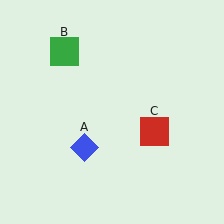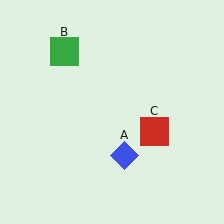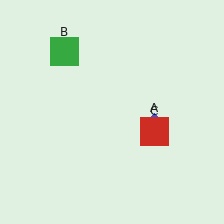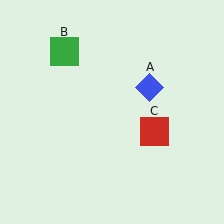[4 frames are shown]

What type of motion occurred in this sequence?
The blue diamond (object A) rotated counterclockwise around the center of the scene.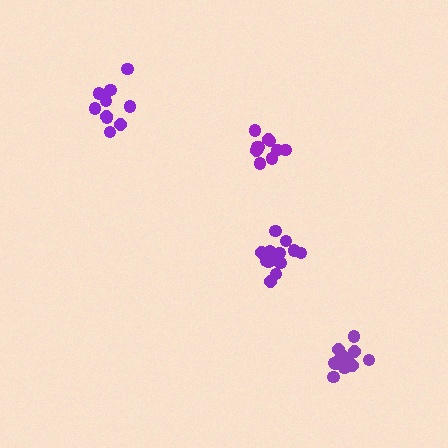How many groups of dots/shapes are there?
There are 4 groups.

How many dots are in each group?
Group 1: 13 dots, Group 2: 10 dots, Group 3: 13 dots, Group 4: 12 dots (48 total).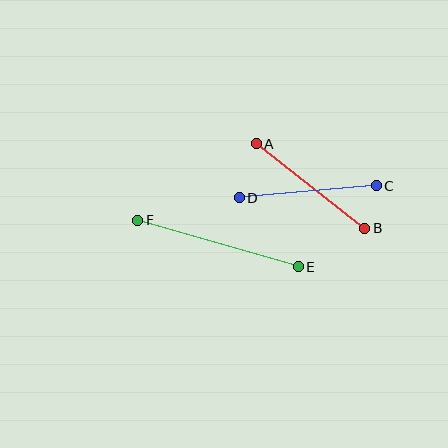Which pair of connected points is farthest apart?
Points E and F are farthest apart.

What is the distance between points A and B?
The distance is approximately 137 pixels.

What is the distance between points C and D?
The distance is approximately 137 pixels.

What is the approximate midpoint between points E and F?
The midpoint is at approximately (218, 244) pixels.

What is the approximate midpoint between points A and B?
The midpoint is at approximately (311, 186) pixels.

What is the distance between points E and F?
The distance is approximately 167 pixels.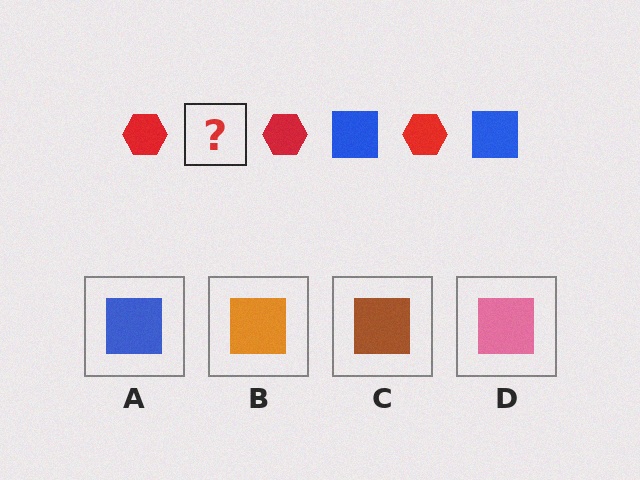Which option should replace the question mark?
Option A.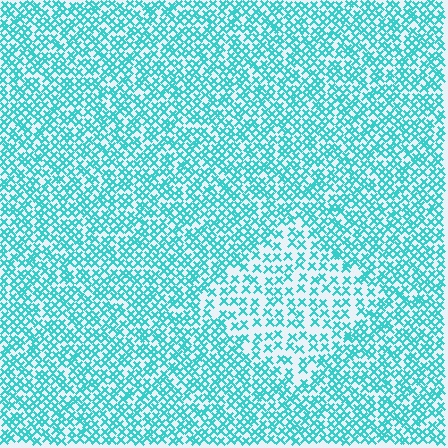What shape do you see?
I see a diamond.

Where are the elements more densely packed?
The elements are more densely packed outside the diamond boundary.